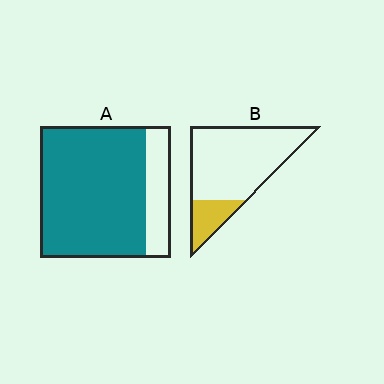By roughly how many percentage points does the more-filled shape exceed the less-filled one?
By roughly 60 percentage points (A over B).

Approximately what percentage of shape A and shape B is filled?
A is approximately 80% and B is approximately 20%.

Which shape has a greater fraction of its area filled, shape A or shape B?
Shape A.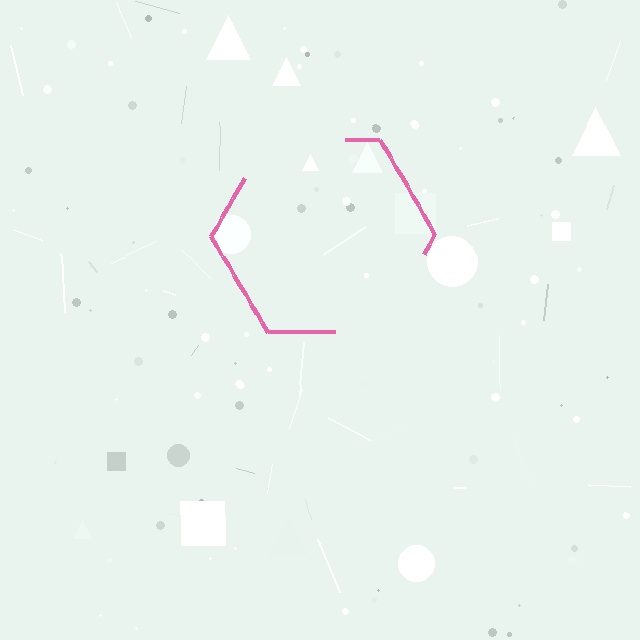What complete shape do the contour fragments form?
The contour fragments form a hexagon.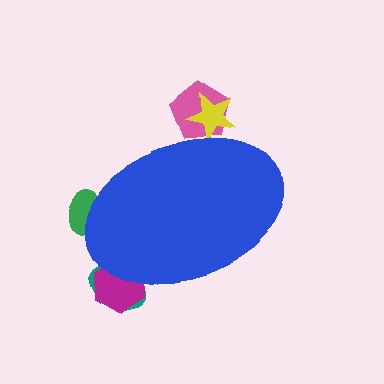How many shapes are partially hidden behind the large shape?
5 shapes are partially hidden.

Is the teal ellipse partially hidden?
Yes, the teal ellipse is partially hidden behind the blue ellipse.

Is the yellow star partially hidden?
Yes, the yellow star is partially hidden behind the blue ellipse.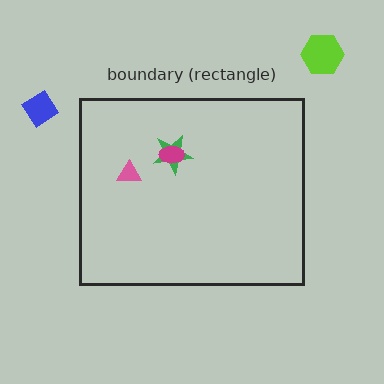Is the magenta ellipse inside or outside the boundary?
Inside.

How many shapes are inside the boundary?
3 inside, 2 outside.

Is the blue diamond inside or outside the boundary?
Outside.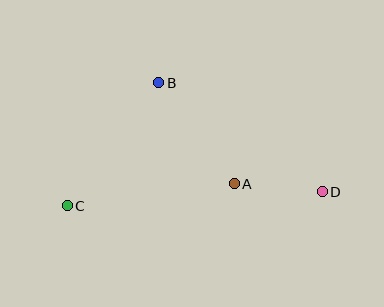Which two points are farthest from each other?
Points C and D are farthest from each other.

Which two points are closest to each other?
Points A and D are closest to each other.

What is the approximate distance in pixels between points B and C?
The distance between B and C is approximately 153 pixels.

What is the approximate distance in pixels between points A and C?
The distance between A and C is approximately 168 pixels.